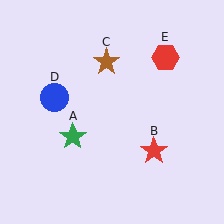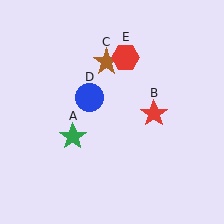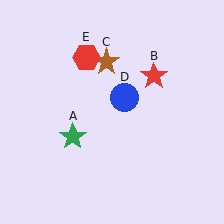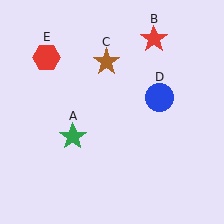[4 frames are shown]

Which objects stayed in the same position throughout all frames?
Green star (object A) and brown star (object C) remained stationary.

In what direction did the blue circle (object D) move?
The blue circle (object D) moved right.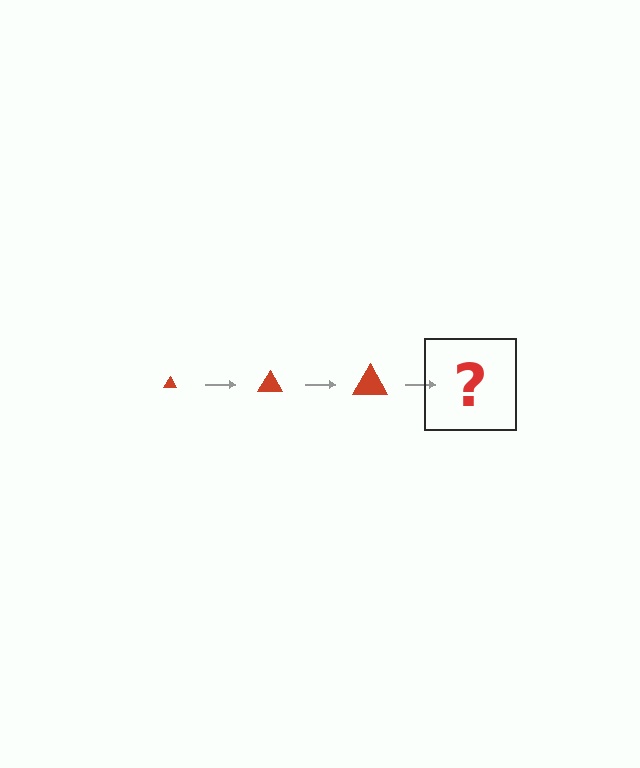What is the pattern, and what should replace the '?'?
The pattern is that the triangle gets progressively larger each step. The '?' should be a red triangle, larger than the previous one.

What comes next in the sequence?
The next element should be a red triangle, larger than the previous one.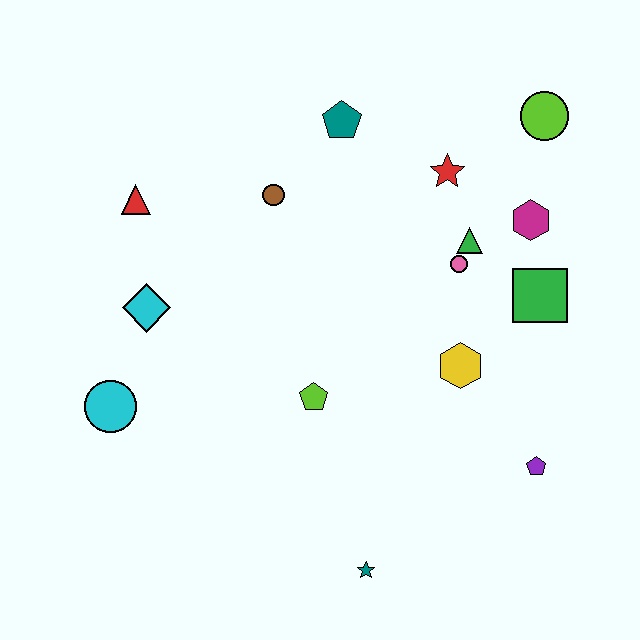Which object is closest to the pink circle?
The green triangle is closest to the pink circle.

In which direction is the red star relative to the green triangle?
The red star is above the green triangle.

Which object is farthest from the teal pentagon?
The teal star is farthest from the teal pentagon.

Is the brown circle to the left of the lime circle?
Yes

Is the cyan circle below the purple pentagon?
No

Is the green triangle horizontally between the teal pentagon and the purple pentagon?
Yes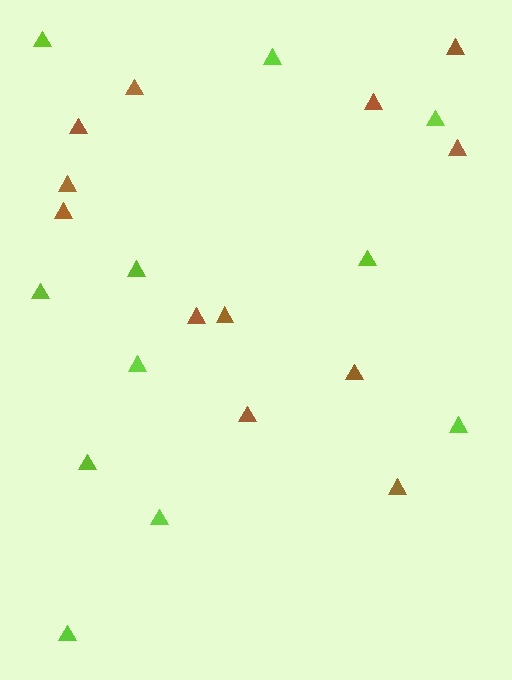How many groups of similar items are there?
There are 2 groups: one group of lime triangles (11) and one group of brown triangles (12).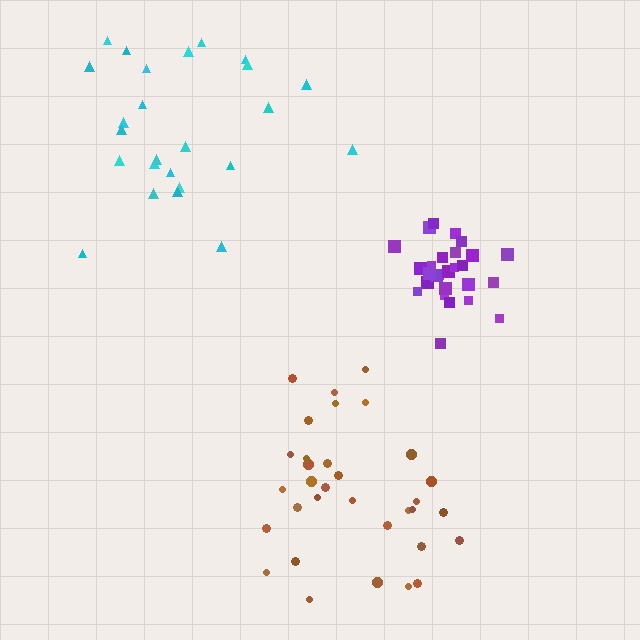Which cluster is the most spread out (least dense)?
Cyan.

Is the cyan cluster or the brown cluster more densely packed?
Brown.